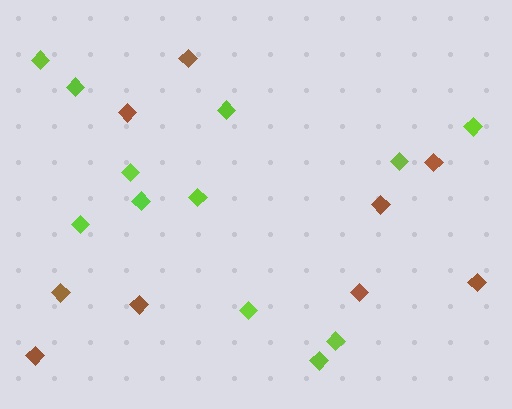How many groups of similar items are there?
There are 2 groups: one group of brown diamonds (9) and one group of lime diamonds (12).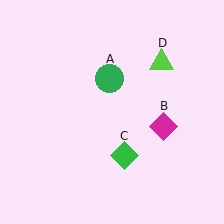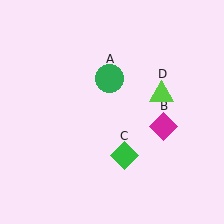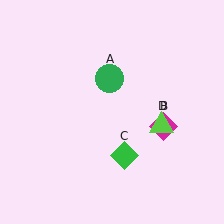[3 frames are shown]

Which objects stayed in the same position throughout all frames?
Green circle (object A) and magenta diamond (object B) and green diamond (object C) remained stationary.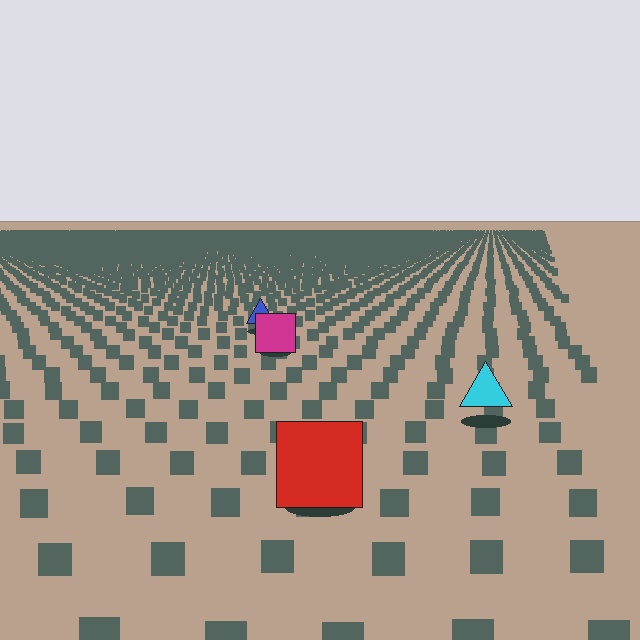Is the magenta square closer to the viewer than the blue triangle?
Yes. The magenta square is closer — you can tell from the texture gradient: the ground texture is coarser near it.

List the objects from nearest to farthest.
From nearest to farthest: the red square, the cyan triangle, the magenta square, the blue triangle.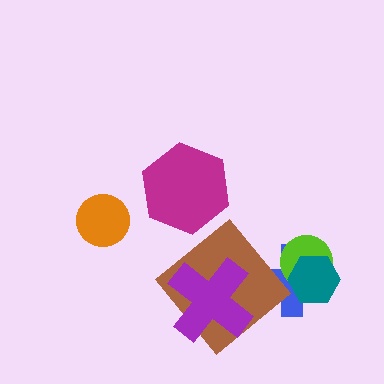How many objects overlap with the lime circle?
2 objects overlap with the lime circle.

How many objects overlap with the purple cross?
1 object overlaps with the purple cross.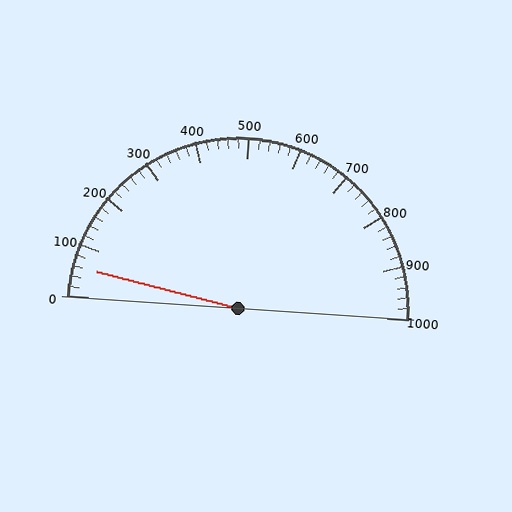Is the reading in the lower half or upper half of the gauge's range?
The reading is in the lower half of the range (0 to 1000).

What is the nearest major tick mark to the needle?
The nearest major tick mark is 100.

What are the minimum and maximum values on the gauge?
The gauge ranges from 0 to 1000.